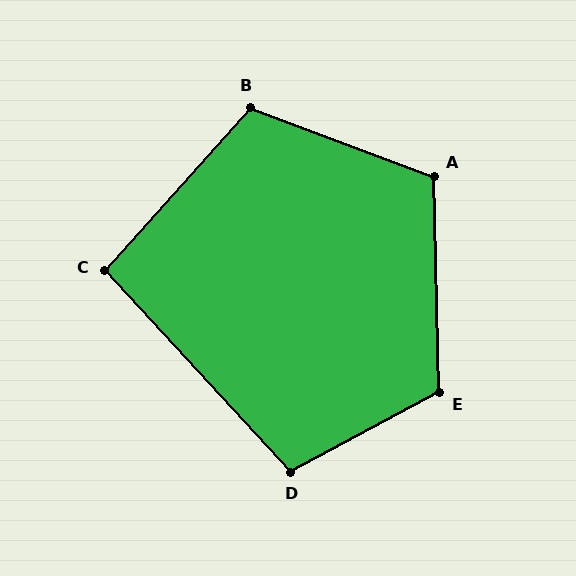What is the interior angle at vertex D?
Approximately 105 degrees (obtuse).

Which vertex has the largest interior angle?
E, at approximately 117 degrees.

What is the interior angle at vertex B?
Approximately 111 degrees (obtuse).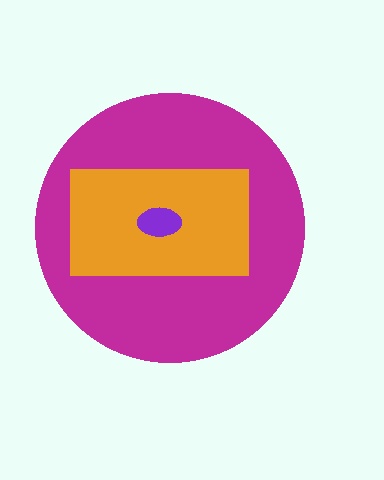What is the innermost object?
The purple ellipse.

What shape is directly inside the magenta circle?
The orange rectangle.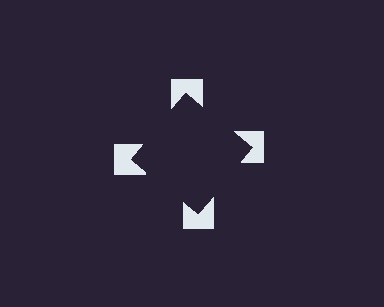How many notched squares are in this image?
There are 4 — one at each vertex of the illusory square.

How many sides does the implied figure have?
4 sides.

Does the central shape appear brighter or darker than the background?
It typically appears slightly darker than the background, even though no actual brightness change is drawn.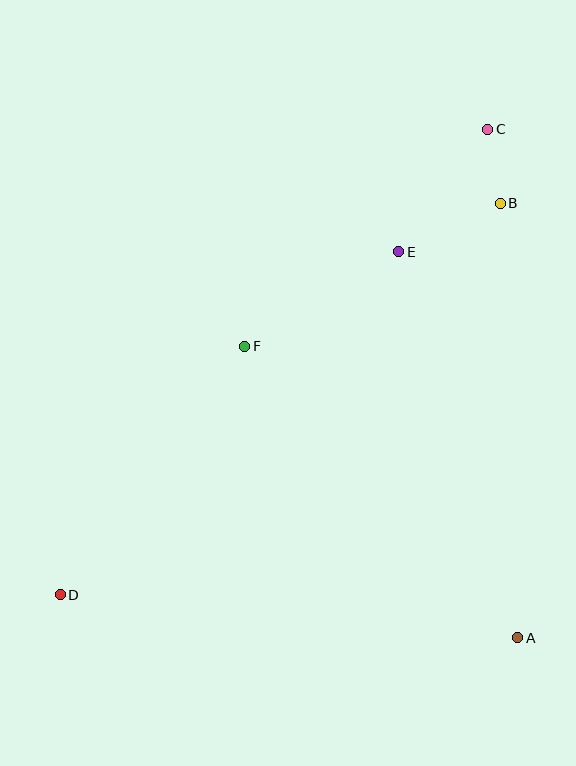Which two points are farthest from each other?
Points C and D are farthest from each other.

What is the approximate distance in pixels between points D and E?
The distance between D and E is approximately 482 pixels.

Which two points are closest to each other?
Points B and C are closest to each other.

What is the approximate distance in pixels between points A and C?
The distance between A and C is approximately 509 pixels.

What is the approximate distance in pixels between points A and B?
The distance between A and B is approximately 435 pixels.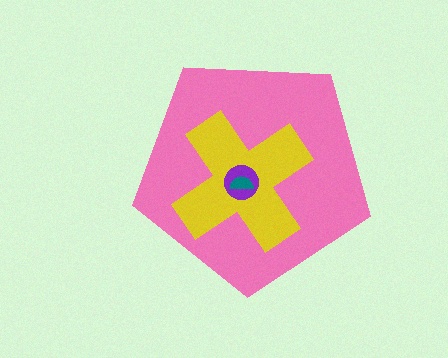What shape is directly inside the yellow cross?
The purple circle.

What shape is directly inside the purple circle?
The teal semicircle.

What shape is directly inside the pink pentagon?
The yellow cross.